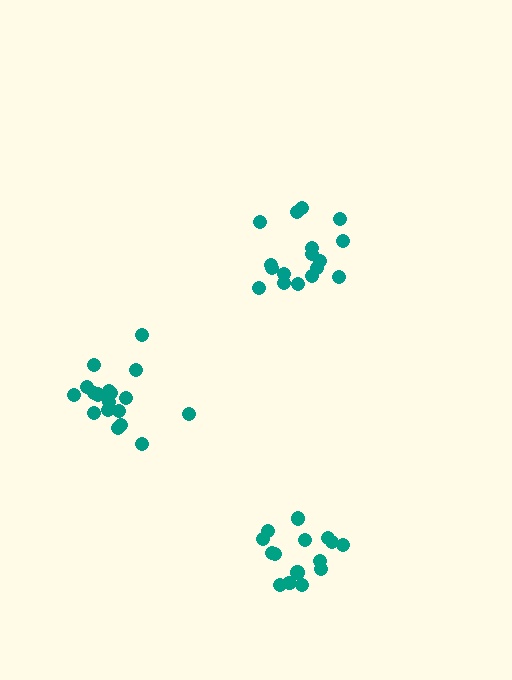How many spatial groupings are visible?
There are 3 spatial groupings.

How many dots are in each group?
Group 1: 17 dots, Group 2: 18 dots, Group 3: 15 dots (50 total).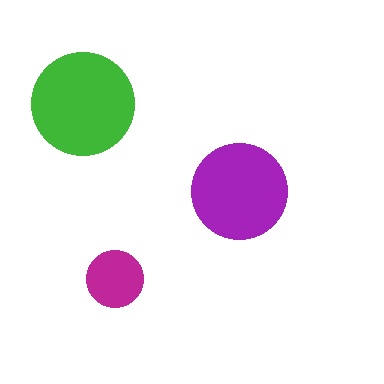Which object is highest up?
The green circle is topmost.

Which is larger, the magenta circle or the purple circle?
The purple one.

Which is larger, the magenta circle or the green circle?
The green one.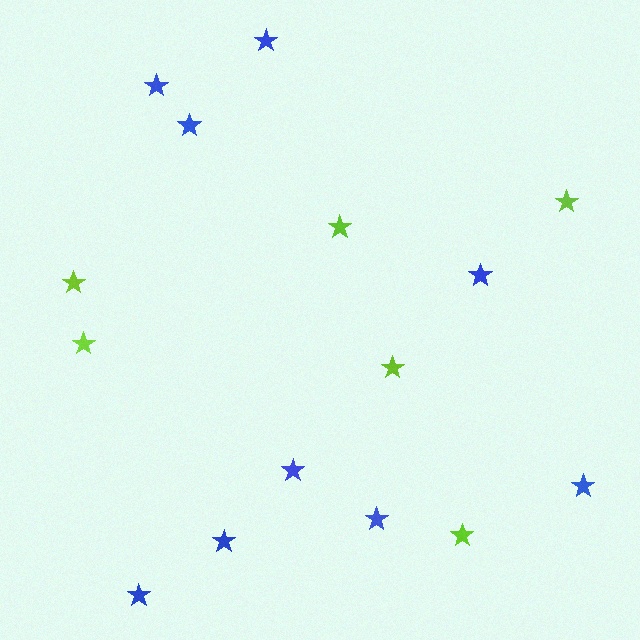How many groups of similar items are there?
There are 2 groups: one group of lime stars (6) and one group of blue stars (9).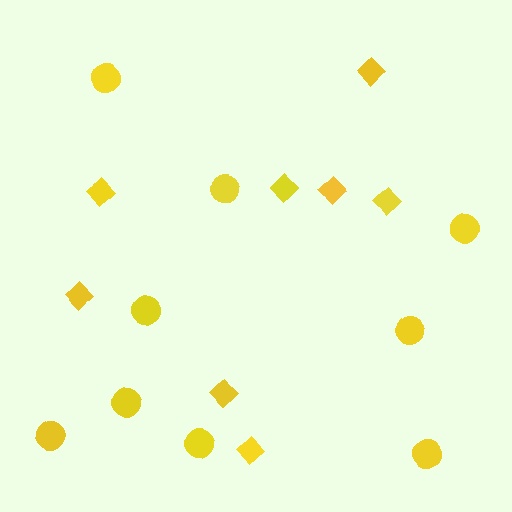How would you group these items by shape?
There are 2 groups: one group of diamonds (8) and one group of circles (9).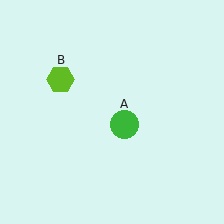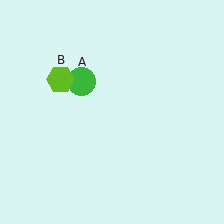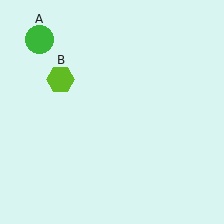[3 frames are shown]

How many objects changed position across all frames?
1 object changed position: green circle (object A).